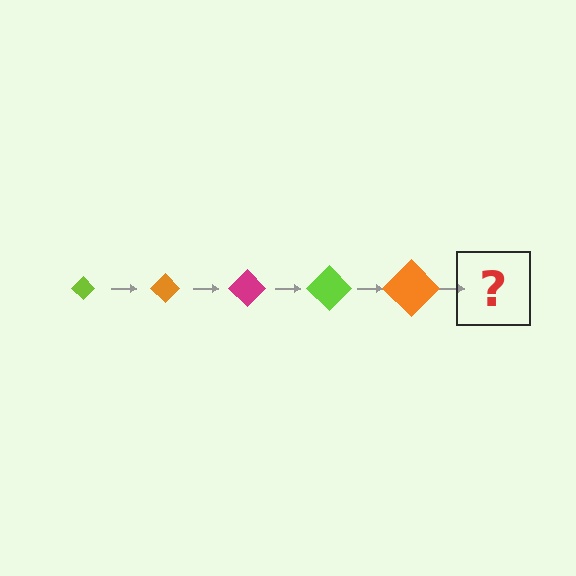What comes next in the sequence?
The next element should be a magenta diamond, larger than the previous one.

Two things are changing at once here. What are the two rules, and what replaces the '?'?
The two rules are that the diamond grows larger each step and the color cycles through lime, orange, and magenta. The '?' should be a magenta diamond, larger than the previous one.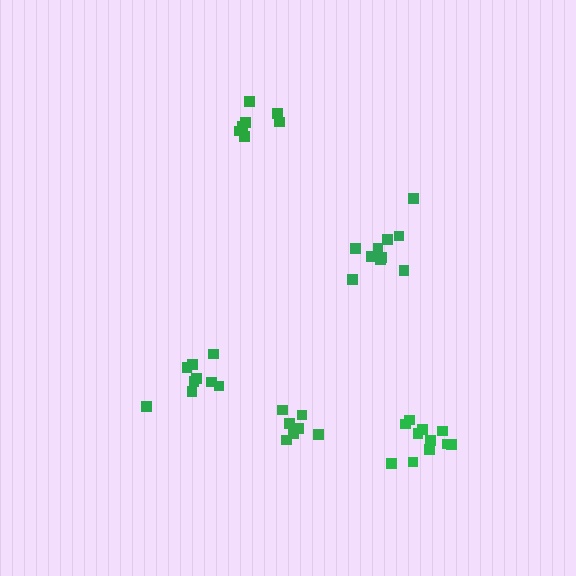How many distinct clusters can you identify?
There are 5 distinct clusters.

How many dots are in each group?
Group 1: 9 dots, Group 2: 11 dots, Group 3: 10 dots, Group 4: 7 dots, Group 5: 7 dots (44 total).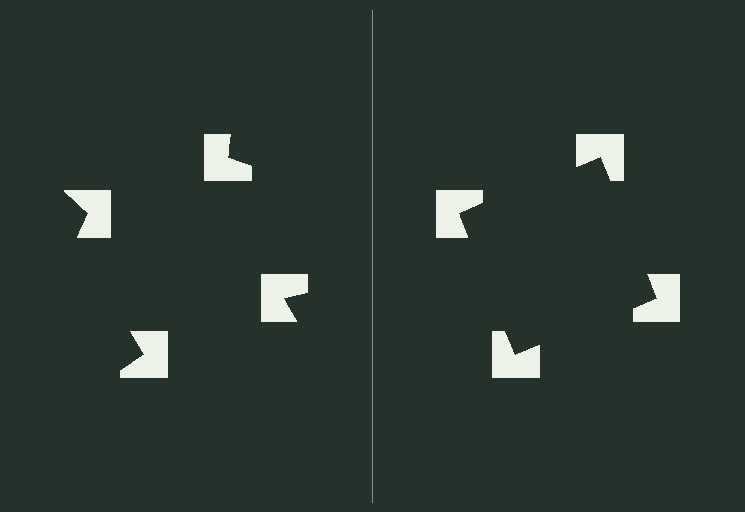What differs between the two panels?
The notched squares are positioned identically on both sides; only the wedge orientations differ. On the right they align to a square; on the left they are misaligned.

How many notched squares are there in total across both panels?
8 — 4 on each side.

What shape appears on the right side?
An illusory square.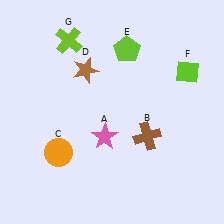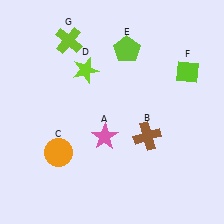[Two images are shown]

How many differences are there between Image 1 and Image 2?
There is 1 difference between the two images.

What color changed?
The star (D) changed from brown in Image 1 to lime in Image 2.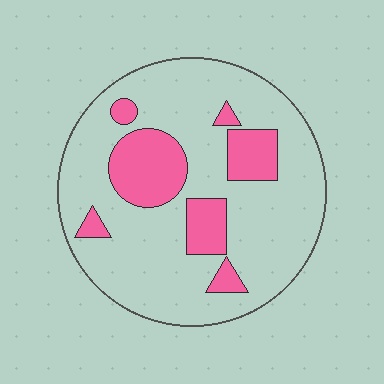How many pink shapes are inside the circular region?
7.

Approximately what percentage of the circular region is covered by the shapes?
Approximately 20%.